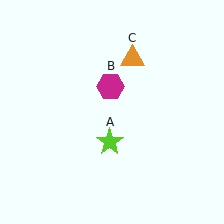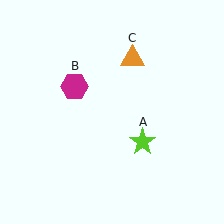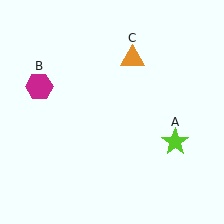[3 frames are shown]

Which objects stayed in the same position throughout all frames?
Orange triangle (object C) remained stationary.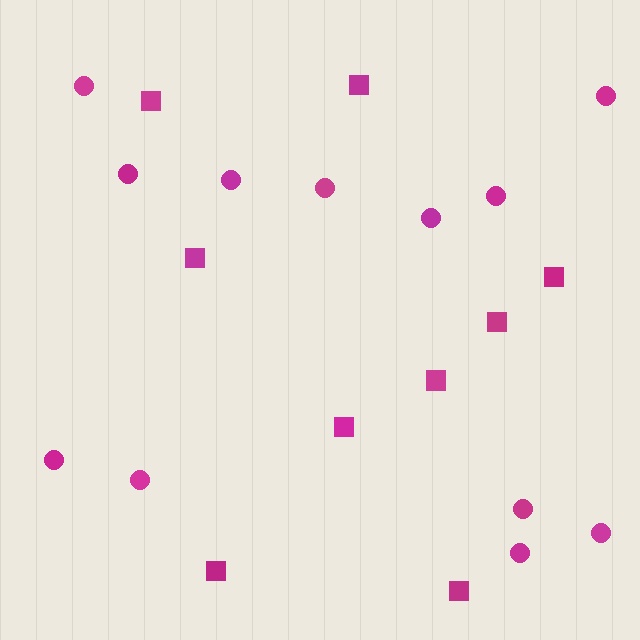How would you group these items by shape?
There are 2 groups: one group of squares (9) and one group of circles (12).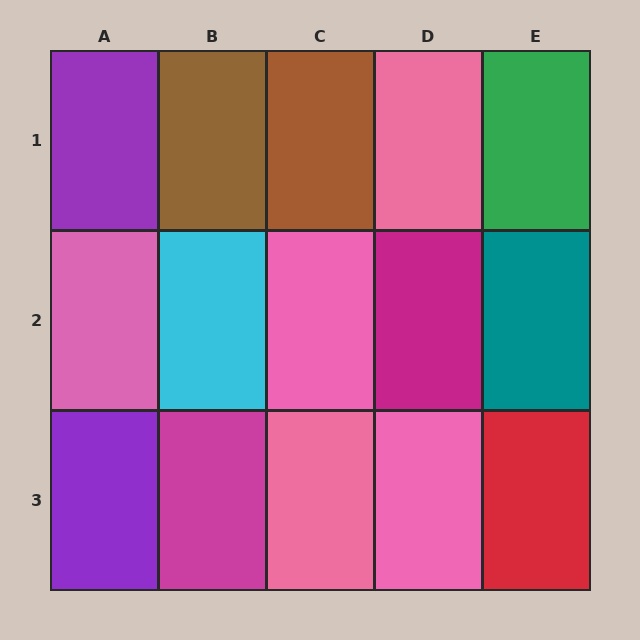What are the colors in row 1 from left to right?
Purple, brown, brown, pink, green.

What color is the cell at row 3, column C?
Pink.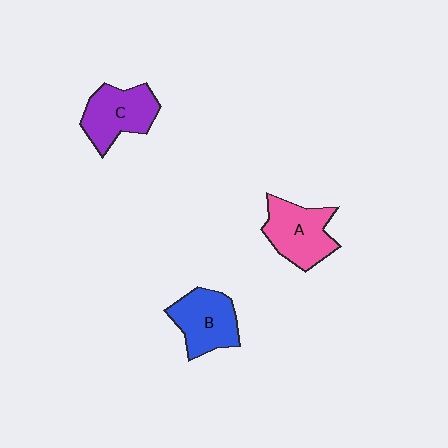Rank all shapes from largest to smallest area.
From largest to smallest: A (pink), C (purple), B (blue).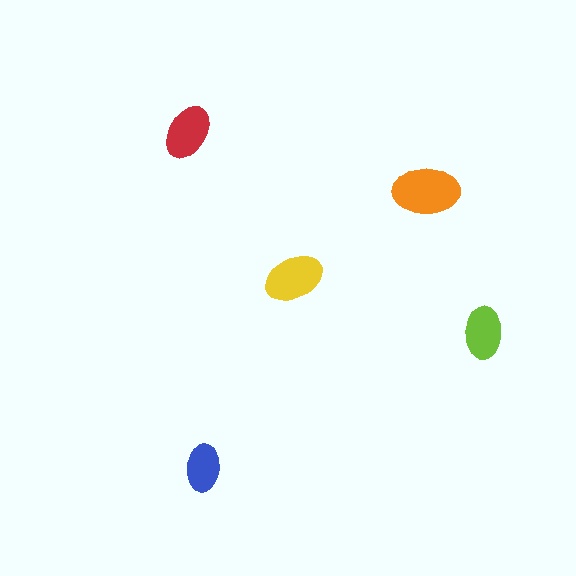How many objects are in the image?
There are 5 objects in the image.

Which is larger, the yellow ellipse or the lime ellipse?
The yellow one.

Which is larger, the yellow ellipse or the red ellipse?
The yellow one.